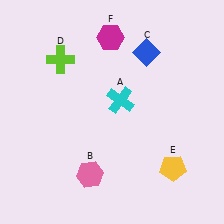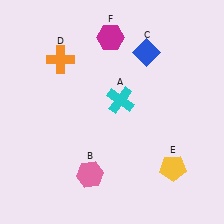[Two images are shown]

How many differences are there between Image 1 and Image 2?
There is 1 difference between the two images.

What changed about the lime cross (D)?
In Image 1, D is lime. In Image 2, it changed to orange.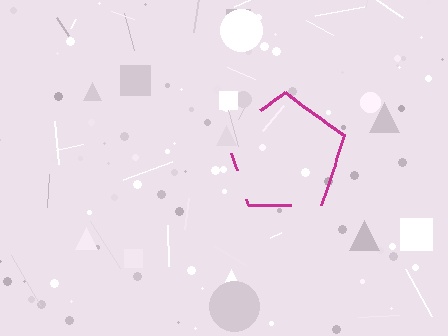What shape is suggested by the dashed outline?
The dashed outline suggests a pentagon.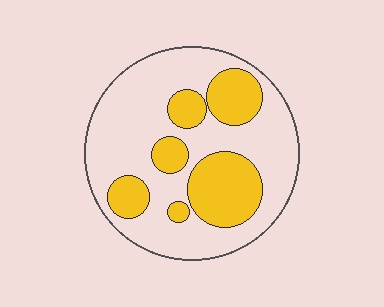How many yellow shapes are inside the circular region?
6.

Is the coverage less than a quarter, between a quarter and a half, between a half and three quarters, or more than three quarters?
Between a quarter and a half.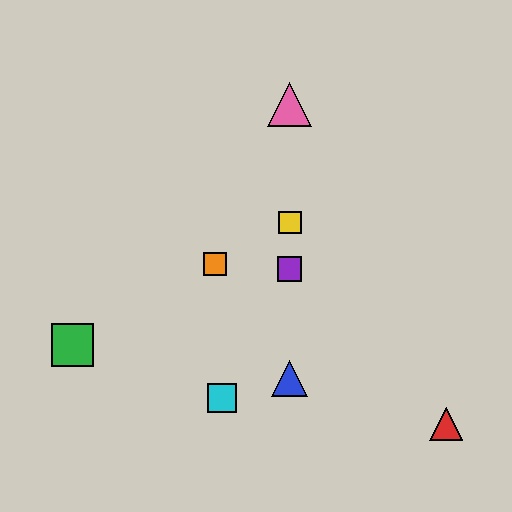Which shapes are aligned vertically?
The blue triangle, the yellow square, the purple square, the pink triangle are aligned vertically.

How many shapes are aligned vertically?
4 shapes (the blue triangle, the yellow square, the purple square, the pink triangle) are aligned vertically.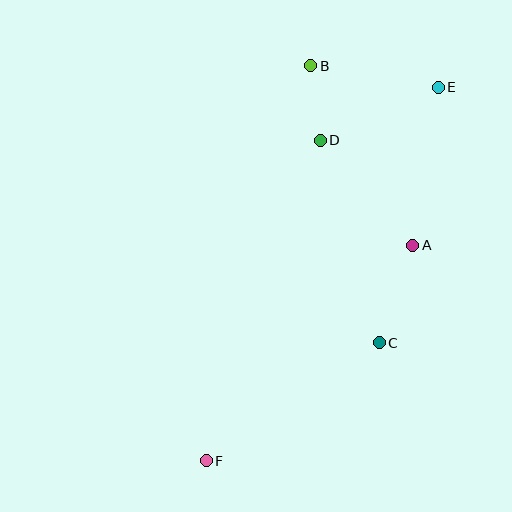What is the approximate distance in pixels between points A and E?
The distance between A and E is approximately 160 pixels.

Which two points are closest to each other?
Points B and D are closest to each other.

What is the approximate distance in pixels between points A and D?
The distance between A and D is approximately 140 pixels.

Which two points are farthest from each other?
Points E and F are farthest from each other.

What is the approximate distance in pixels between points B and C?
The distance between B and C is approximately 285 pixels.